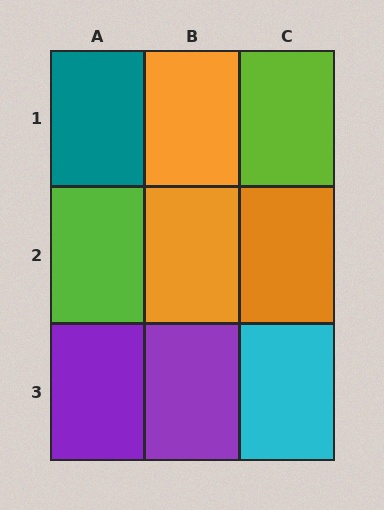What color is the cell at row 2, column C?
Orange.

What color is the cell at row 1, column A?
Teal.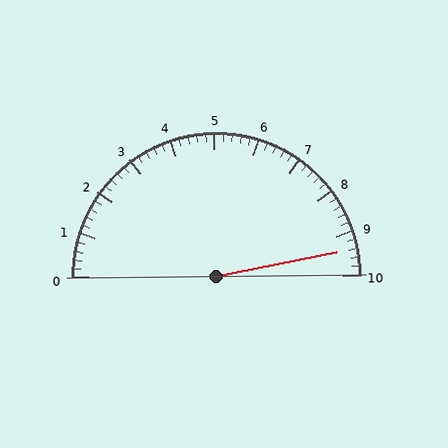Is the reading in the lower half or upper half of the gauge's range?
The reading is in the upper half of the range (0 to 10).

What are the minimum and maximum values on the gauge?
The gauge ranges from 0 to 10.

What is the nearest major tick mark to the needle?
The nearest major tick mark is 9.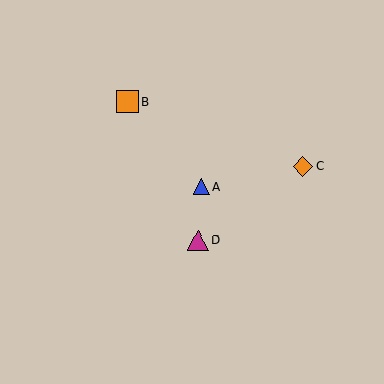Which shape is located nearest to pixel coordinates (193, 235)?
The magenta triangle (labeled D) at (198, 240) is nearest to that location.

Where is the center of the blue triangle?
The center of the blue triangle is at (202, 187).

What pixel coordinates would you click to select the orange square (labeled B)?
Click at (128, 102) to select the orange square B.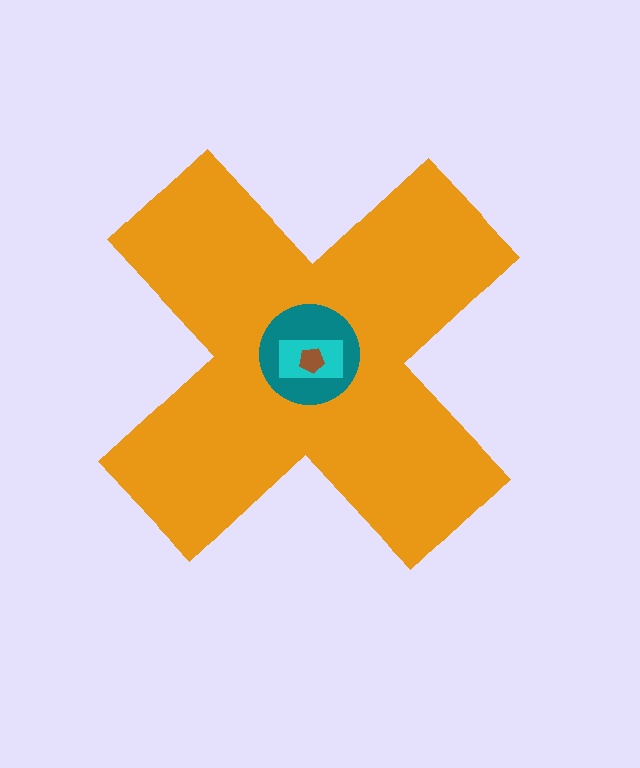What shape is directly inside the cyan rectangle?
The brown pentagon.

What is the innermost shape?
The brown pentagon.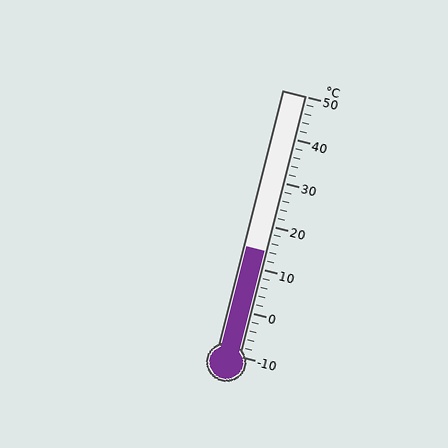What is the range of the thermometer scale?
The thermometer scale ranges from -10°C to 50°C.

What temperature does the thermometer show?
The thermometer shows approximately 14°C.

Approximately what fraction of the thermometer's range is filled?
The thermometer is filled to approximately 40% of its range.